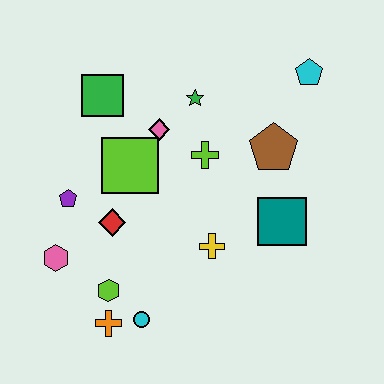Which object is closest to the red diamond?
The purple pentagon is closest to the red diamond.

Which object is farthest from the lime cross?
The orange cross is farthest from the lime cross.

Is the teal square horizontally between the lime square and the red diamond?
No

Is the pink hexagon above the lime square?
No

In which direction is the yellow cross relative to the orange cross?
The yellow cross is to the right of the orange cross.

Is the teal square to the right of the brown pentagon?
Yes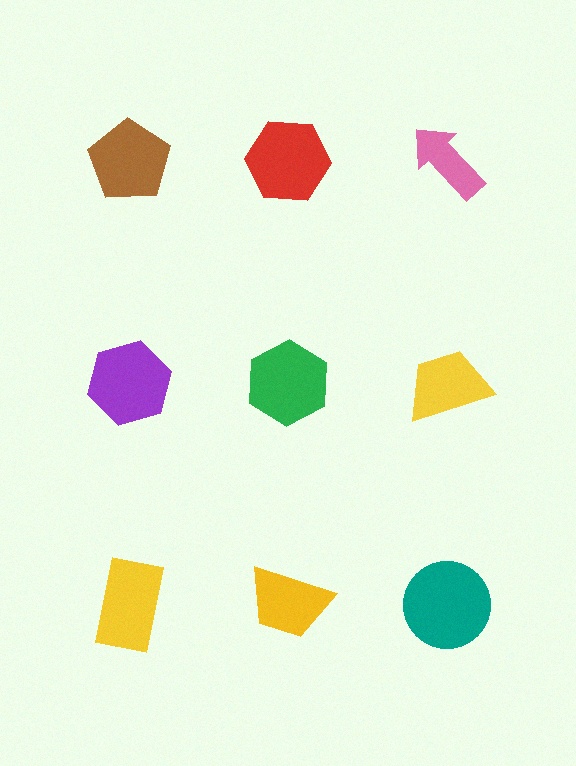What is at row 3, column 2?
A yellow trapezoid.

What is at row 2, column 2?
A green hexagon.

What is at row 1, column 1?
A brown pentagon.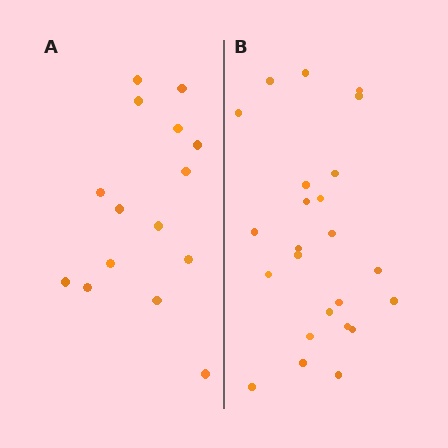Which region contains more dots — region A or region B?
Region B (the right region) has more dots.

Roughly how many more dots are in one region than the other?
Region B has roughly 8 or so more dots than region A.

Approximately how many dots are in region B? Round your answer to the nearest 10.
About 20 dots. (The exact count is 24, which rounds to 20.)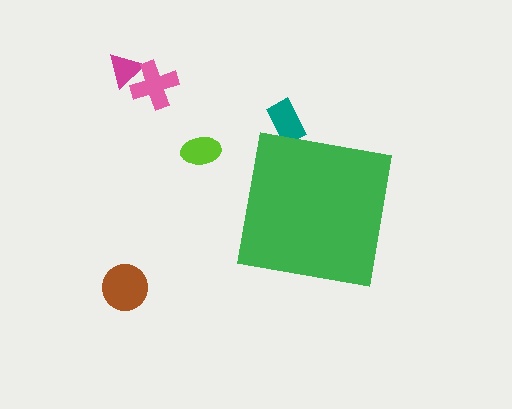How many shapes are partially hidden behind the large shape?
1 shape is partially hidden.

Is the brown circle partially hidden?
No, the brown circle is fully visible.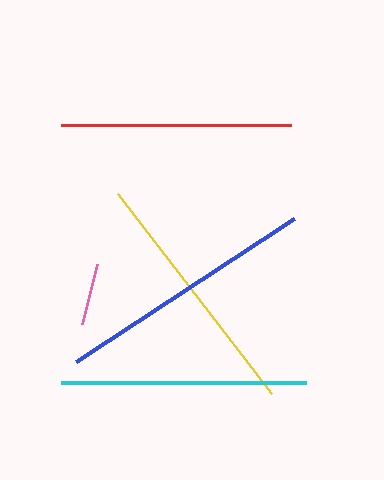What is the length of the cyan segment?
The cyan segment is approximately 245 pixels long.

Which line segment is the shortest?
The pink line is the shortest at approximately 62 pixels.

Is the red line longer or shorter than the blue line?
The blue line is longer than the red line.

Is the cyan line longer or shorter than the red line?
The cyan line is longer than the red line.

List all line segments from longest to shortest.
From longest to shortest: blue, yellow, cyan, red, pink.